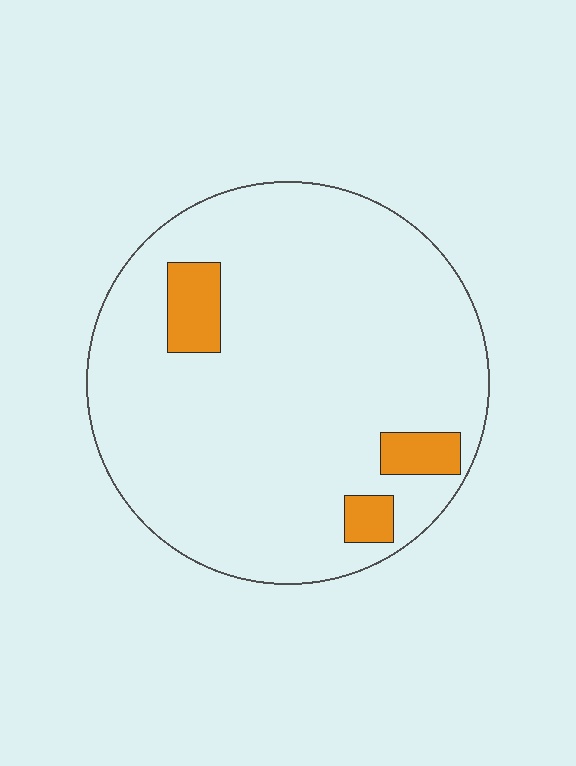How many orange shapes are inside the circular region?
3.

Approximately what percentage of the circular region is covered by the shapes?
Approximately 10%.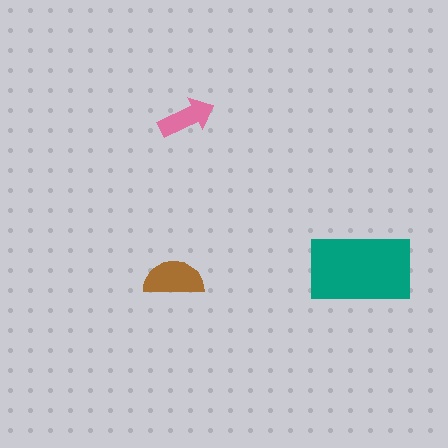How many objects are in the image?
There are 3 objects in the image.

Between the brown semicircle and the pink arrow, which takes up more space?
The brown semicircle.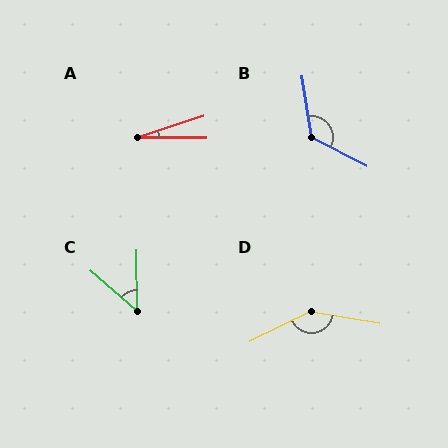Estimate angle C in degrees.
Approximately 49 degrees.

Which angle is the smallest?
A, at approximately 18 degrees.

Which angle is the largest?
D, at approximately 144 degrees.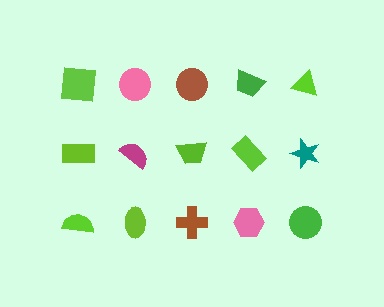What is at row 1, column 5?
A lime triangle.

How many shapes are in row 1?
5 shapes.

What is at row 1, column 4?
A green trapezoid.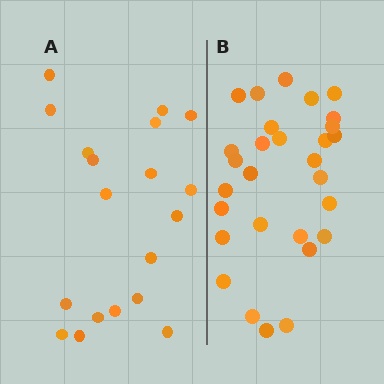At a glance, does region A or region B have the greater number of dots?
Region B (the right region) has more dots.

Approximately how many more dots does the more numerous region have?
Region B has roughly 10 or so more dots than region A.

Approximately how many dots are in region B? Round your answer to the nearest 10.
About 30 dots. (The exact count is 29, which rounds to 30.)